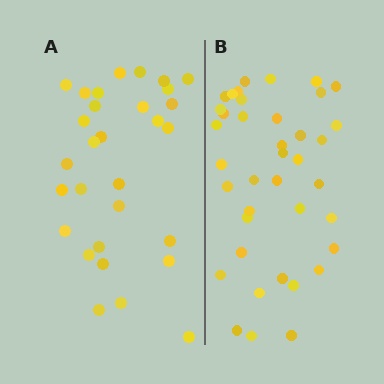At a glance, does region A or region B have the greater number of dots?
Region B (the right region) has more dots.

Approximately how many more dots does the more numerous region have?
Region B has roughly 8 or so more dots than region A.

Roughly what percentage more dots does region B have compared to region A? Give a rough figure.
About 30% more.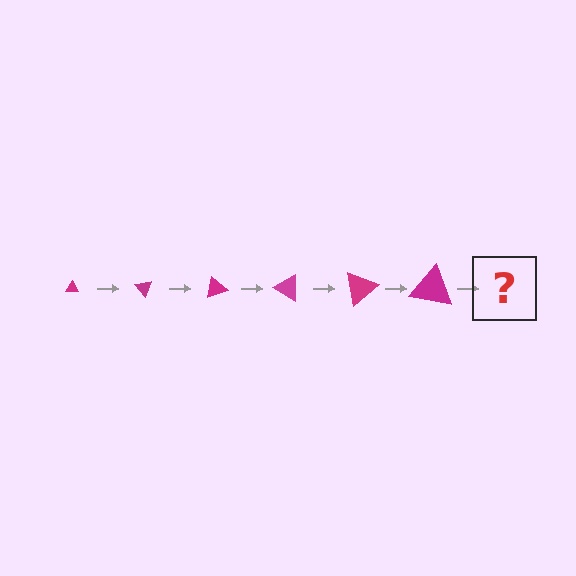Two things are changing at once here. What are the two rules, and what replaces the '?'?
The two rules are that the triangle grows larger each step and it rotates 50 degrees each step. The '?' should be a triangle, larger than the previous one and rotated 300 degrees from the start.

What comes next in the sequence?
The next element should be a triangle, larger than the previous one and rotated 300 degrees from the start.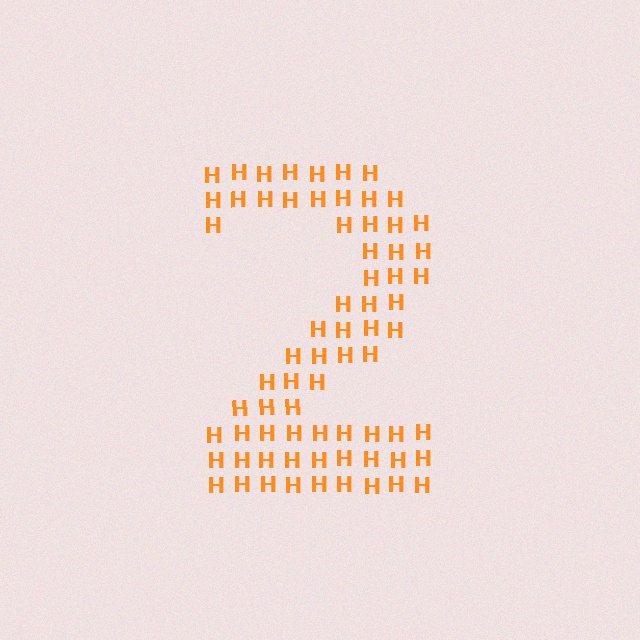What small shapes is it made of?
It is made of small letter H's.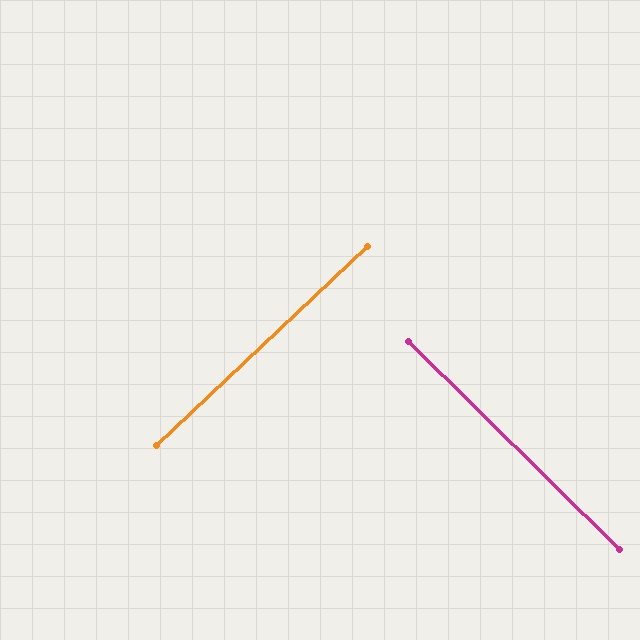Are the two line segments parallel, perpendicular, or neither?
Perpendicular — they meet at approximately 88°.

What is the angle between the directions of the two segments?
Approximately 88 degrees.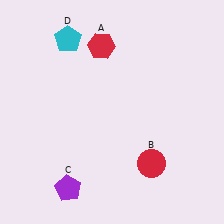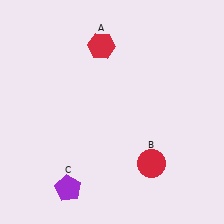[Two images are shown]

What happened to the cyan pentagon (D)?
The cyan pentagon (D) was removed in Image 2. It was in the top-left area of Image 1.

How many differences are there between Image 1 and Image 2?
There is 1 difference between the two images.